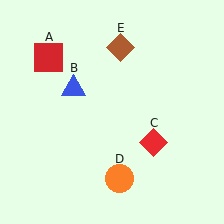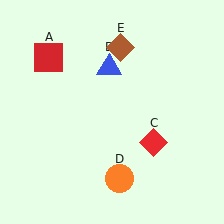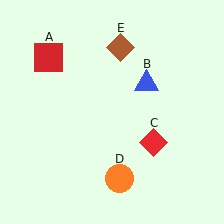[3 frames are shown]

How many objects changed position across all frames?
1 object changed position: blue triangle (object B).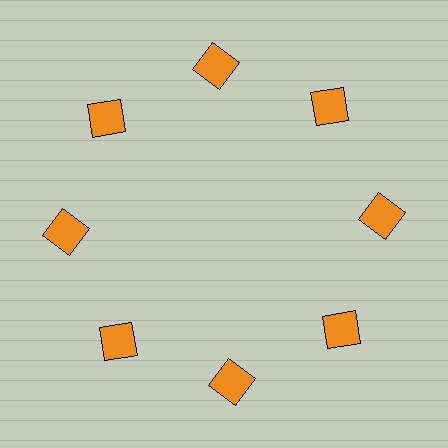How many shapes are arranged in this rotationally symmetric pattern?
There are 8 shapes, arranged in 8 groups of 1.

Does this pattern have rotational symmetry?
Yes, this pattern has 8-fold rotational symmetry. It looks the same after rotating 45 degrees around the center.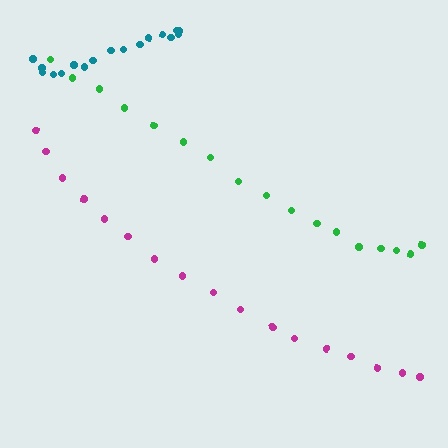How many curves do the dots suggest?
There are 3 distinct paths.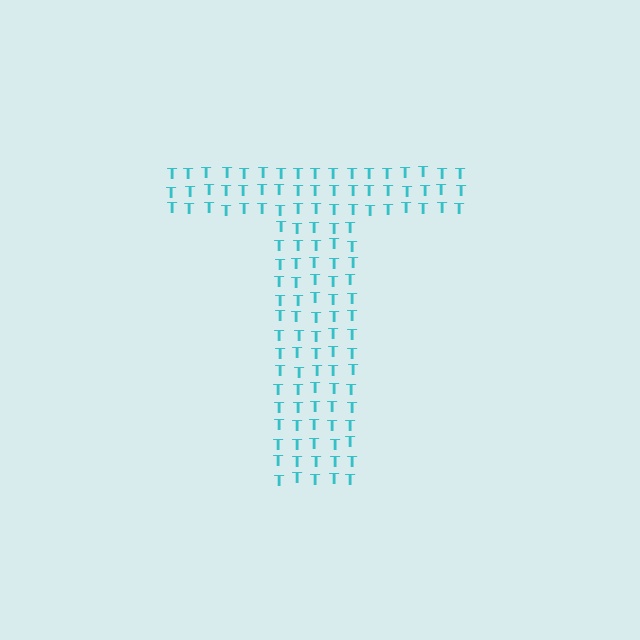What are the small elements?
The small elements are letter T's.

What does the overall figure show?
The overall figure shows the letter T.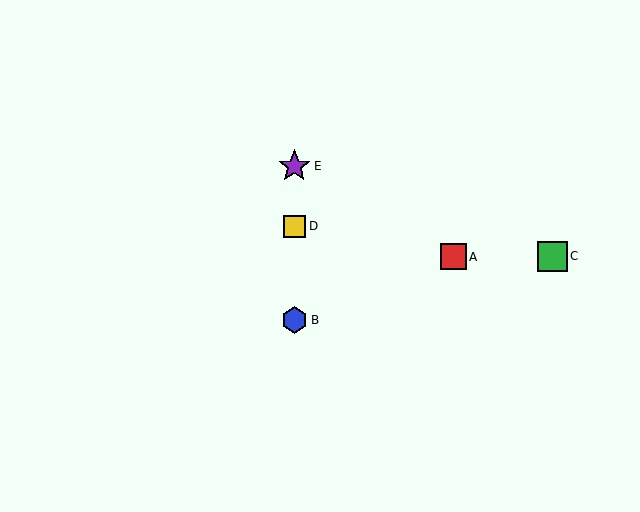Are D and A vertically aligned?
No, D is at x≈294 and A is at x≈453.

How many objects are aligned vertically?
3 objects (B, D, E) are aligned vertically.